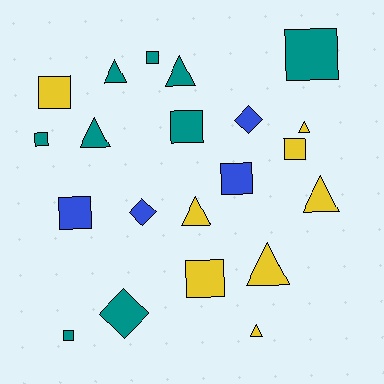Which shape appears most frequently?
Square, with 10 objects.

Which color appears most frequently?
Teal, with 9 objects.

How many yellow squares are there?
There are 3 yellow squares.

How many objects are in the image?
There are 21 objects.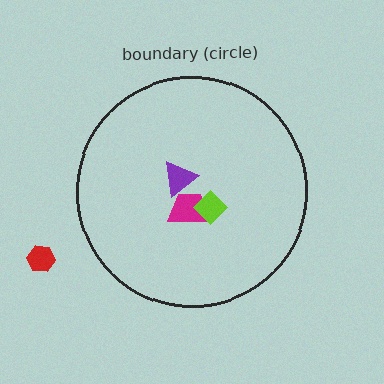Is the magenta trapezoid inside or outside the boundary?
Inside.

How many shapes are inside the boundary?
3 inside, 1 outside.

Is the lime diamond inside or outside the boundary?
Inside.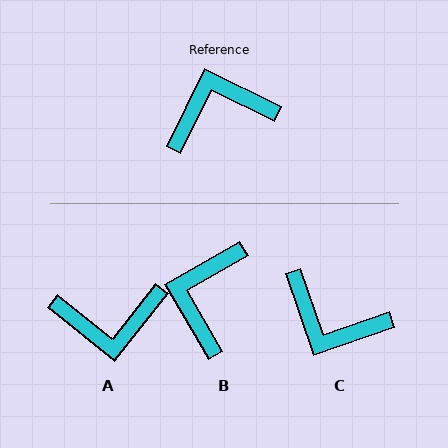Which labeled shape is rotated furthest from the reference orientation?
A, about 167 degrees away.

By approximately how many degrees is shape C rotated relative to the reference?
Approximately 135 degrees counter-clockwise.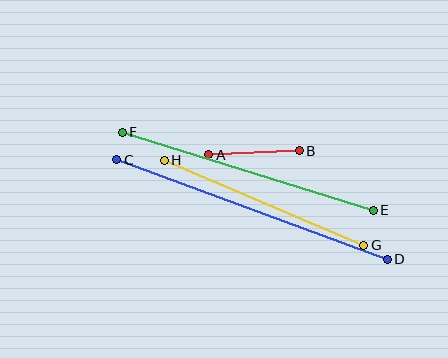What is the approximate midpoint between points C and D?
The midpoint is at approximately (252, 209) pixels.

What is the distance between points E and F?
The distance is approximately 263 pixels.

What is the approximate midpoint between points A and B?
The midpoint is at approximately (254, 153) pixels.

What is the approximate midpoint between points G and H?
The midpoint is at approximately (264, 203) pixels.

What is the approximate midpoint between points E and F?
The midpoint is at approximately (248, 171) pixels.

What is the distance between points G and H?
The distance is approximately 217 pixels.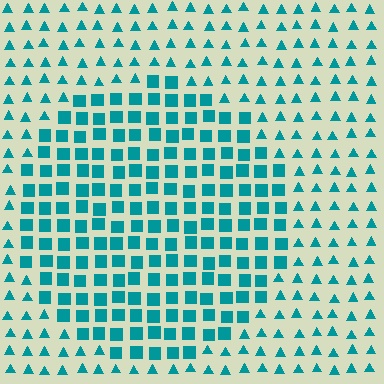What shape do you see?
I see a circle.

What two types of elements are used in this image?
The image uses squares inside the circle region and triangles outside it.